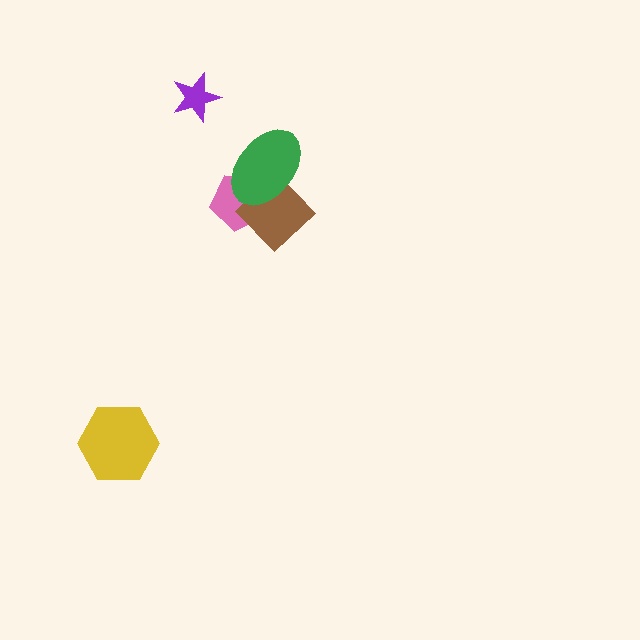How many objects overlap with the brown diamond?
2 objects overlap with the brown diamond.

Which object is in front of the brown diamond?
The green ellipse is in front of the brown diamond.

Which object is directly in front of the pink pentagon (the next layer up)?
The brown diamond is directly in front of the pink pentagon.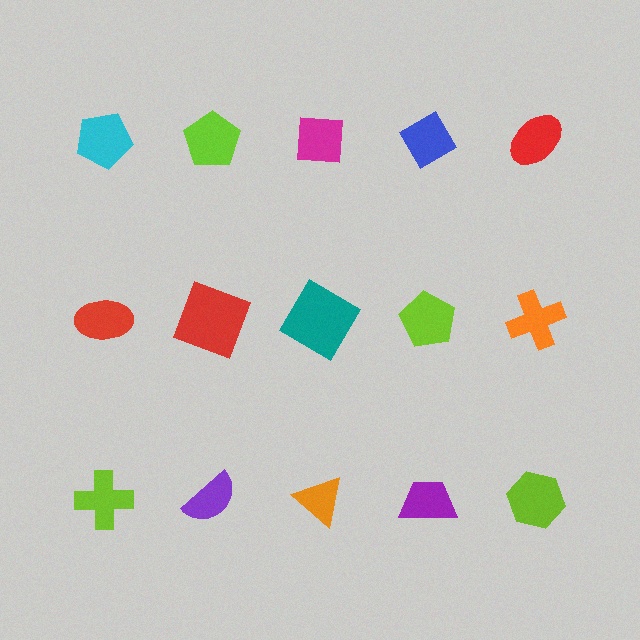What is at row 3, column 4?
A purple trapezoid.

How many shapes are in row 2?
5 shapes.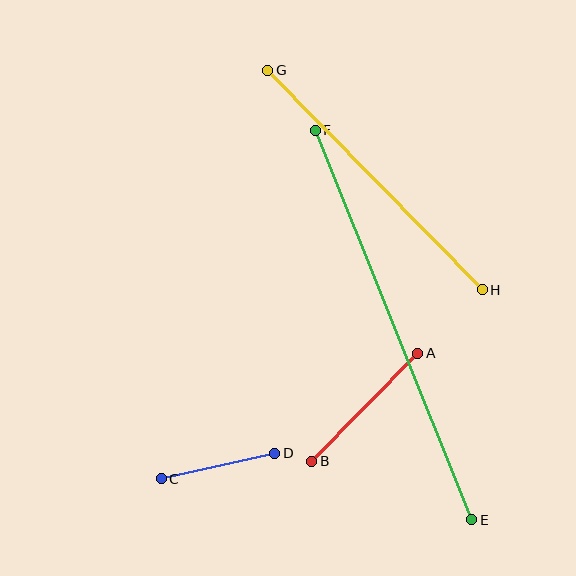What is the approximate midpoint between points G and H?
The midpoint is at approximately (375, 180) pixels.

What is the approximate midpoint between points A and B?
The midpoint is at approximately (365, 407) pixels.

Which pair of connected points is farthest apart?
Points E and F are farthest apart.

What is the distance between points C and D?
The distance is approximately 116 pixels.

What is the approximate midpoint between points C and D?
The midpoint is at approximately (218, 466) pixels.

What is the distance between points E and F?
The distance is approximately 420 pixels.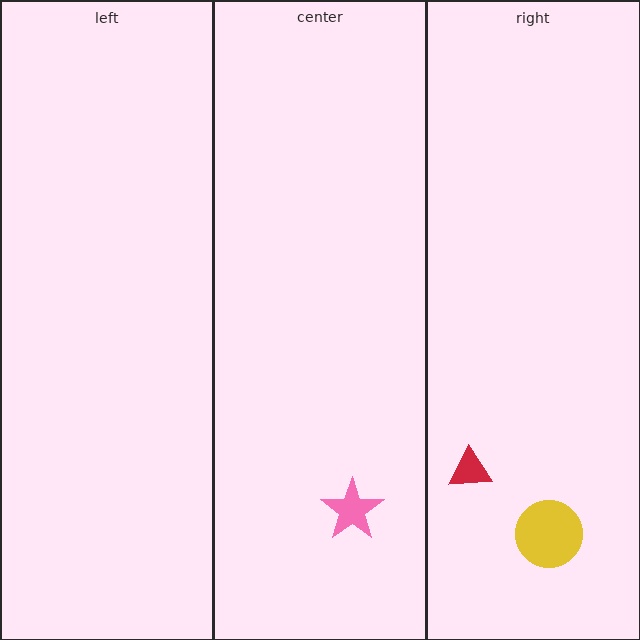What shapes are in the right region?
The yellow circle, the red triangle.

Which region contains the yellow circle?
The right region.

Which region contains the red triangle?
The right region.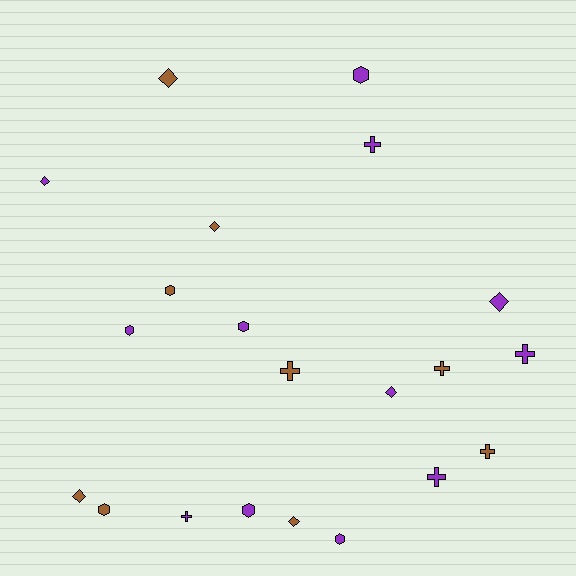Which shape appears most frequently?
Diamond, with 7 objects.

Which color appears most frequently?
Purple, with 12 objects.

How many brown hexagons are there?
There are 2 brown hexagons.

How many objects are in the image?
There are 21 objects.